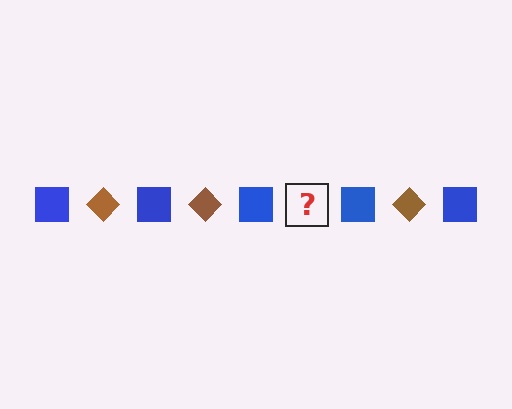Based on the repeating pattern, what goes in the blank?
The blank should be a brown diamond.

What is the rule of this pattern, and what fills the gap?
The rule is that the pattern alternates between blue square and brown diamond. The gap should be filled with a brown diamond.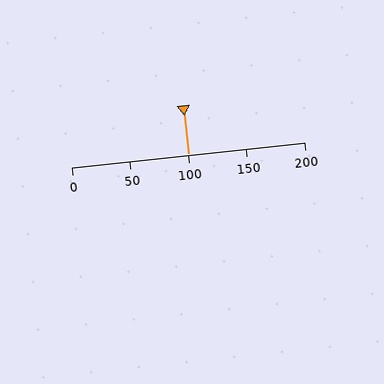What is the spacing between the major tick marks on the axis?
The major ticks are spaced 50 apart.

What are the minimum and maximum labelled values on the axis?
The axis runs from 0 to 200.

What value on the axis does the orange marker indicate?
The marker indicates approximately 100.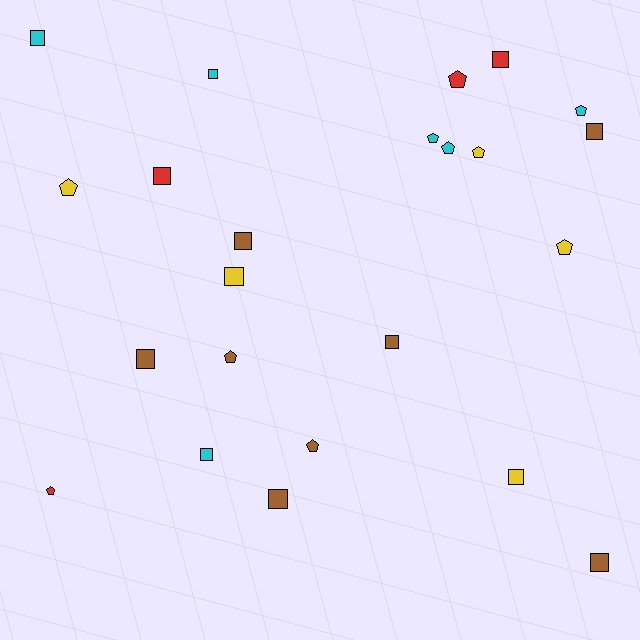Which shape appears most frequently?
Square, with 13 objects.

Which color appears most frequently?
Brown, with 8 objects.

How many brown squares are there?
There are 6 brown squares.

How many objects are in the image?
There are 23 objects.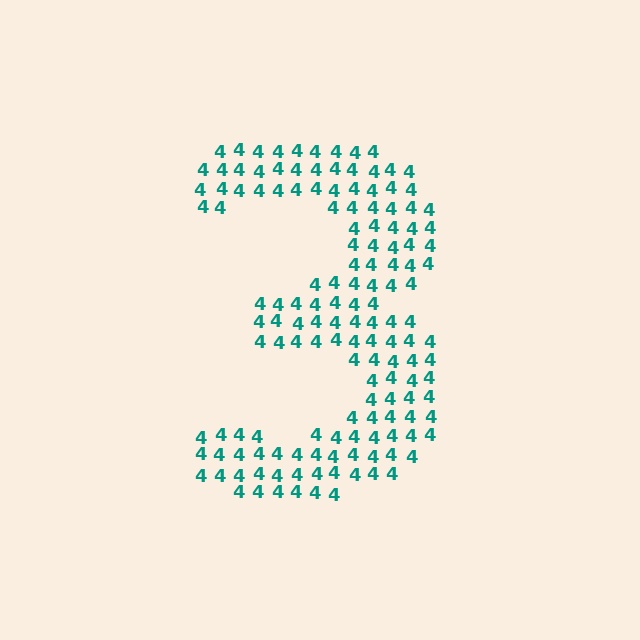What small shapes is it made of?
It is made of small digit 4's.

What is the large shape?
The large shape is the digit 3.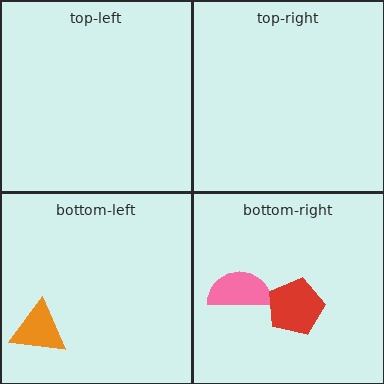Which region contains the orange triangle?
The bottom-left region.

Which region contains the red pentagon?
The bottom-right region.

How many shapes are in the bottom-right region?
2.